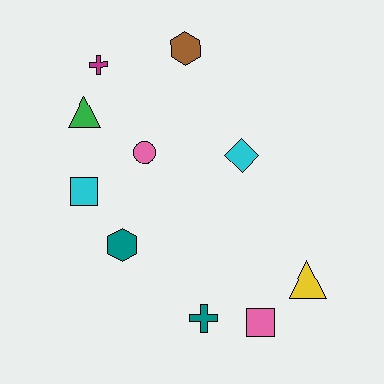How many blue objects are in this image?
There are no blue objects.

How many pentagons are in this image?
There are no pentagons.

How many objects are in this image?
There are 10 objects.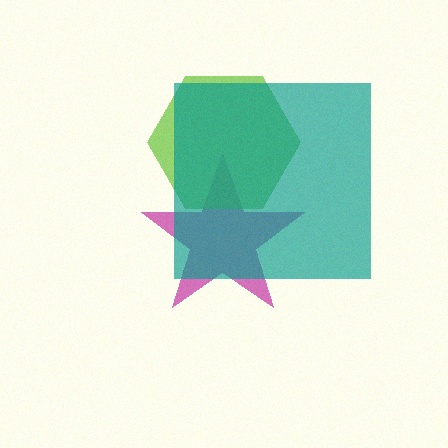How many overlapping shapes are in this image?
There are 3 overlapping shapes in the image.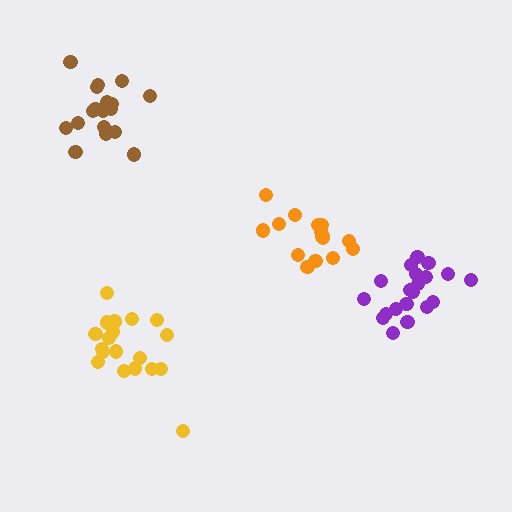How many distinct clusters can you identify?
There are 4 distinct clusters.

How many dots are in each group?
Group 1: 18 dots, Group 2: 20 dots, Group 3: 19 dots, Group 4: 16 dots (73 total).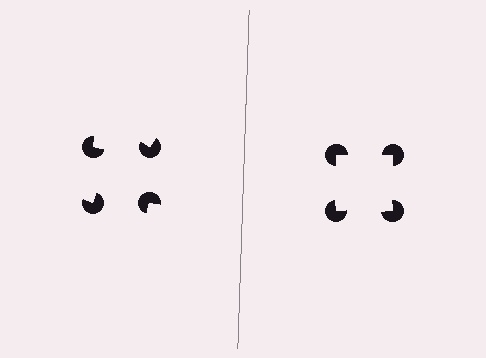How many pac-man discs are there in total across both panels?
8 — 4 on each side.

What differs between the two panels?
The pac-man discs are positioned identically on both sides; only the wedge orientations differ. On the right they align to a square; on the left they are misaligned.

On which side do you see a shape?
An illusory square appears on the right side. On the left side the wedge cuts are rotated, so no coherent shape forms.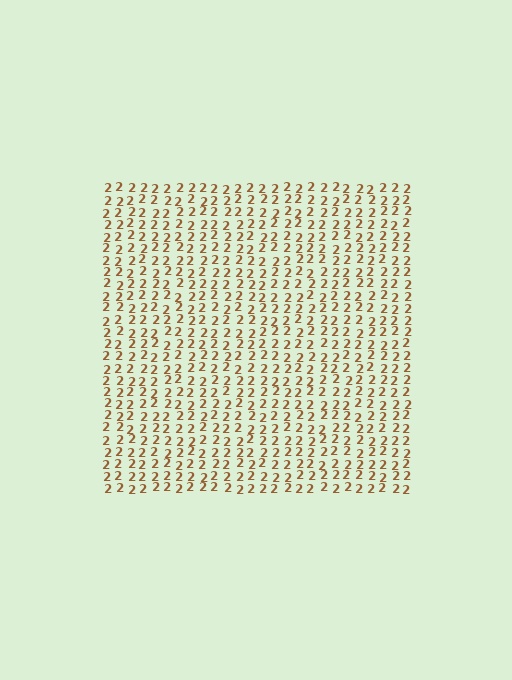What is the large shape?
The large shape is a square.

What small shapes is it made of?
It is made of small digit 2's.